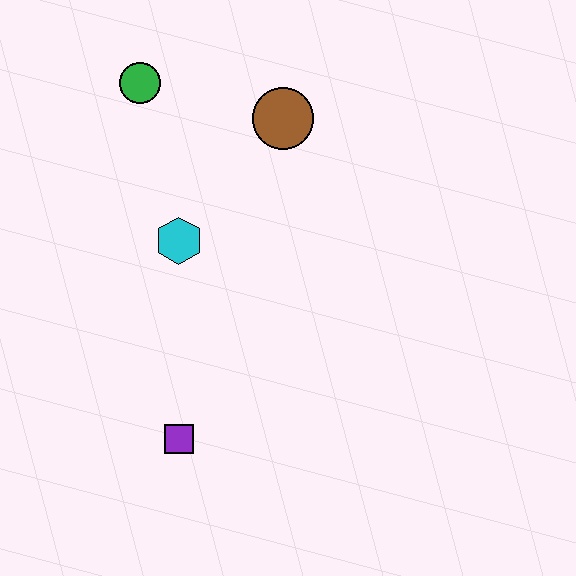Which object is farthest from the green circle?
The purple square is farthest from the green circle.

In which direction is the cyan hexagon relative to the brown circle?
The cyan hexagon is below the brown circle.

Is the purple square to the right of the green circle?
Yes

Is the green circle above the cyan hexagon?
Yes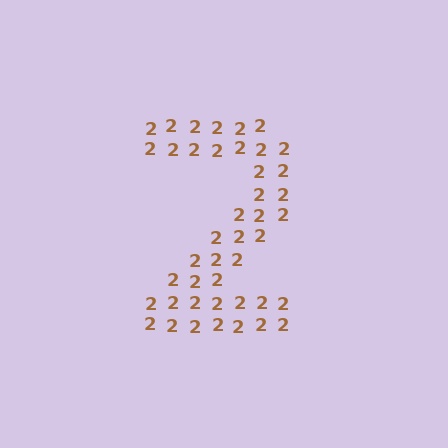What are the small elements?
The small elements are digit 2's.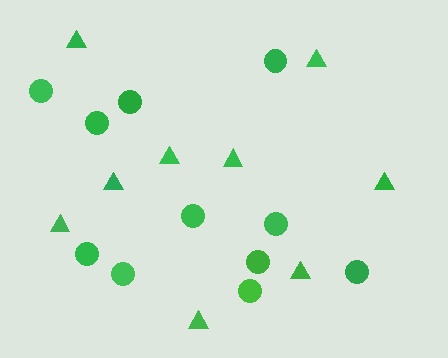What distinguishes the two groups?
There are 2 groups: one group of circles (11) and one group of triangles (9).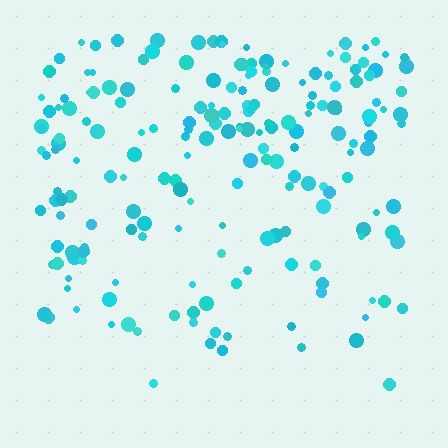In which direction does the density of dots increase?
From bottom to top, with the top side densest.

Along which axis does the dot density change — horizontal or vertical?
Vertical.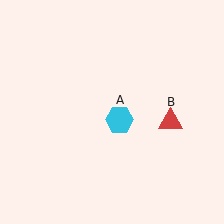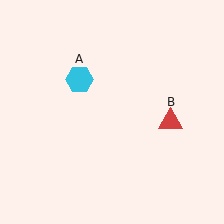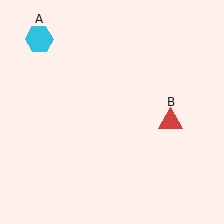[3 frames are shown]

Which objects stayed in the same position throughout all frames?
Red triangle (object B) remained stationary.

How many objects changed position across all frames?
1 object changed position: cyan hexagon (object A).